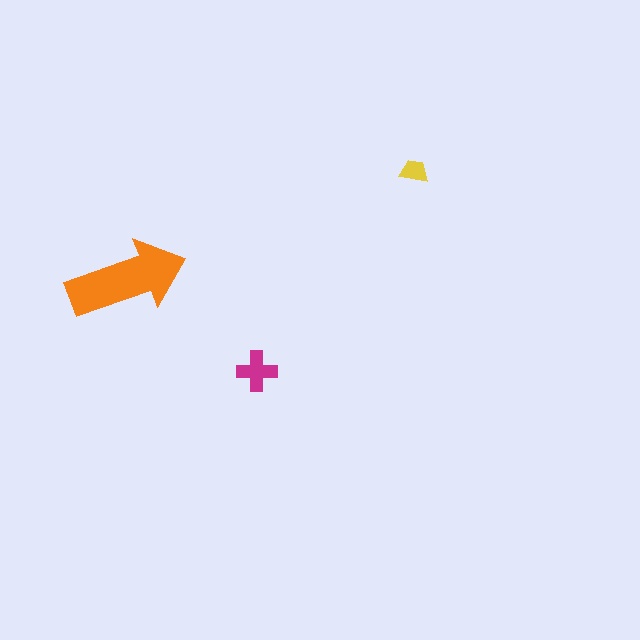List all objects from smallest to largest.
The yellow trapezoid, the magenta cross, the orange arrow.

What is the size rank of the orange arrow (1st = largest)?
1st.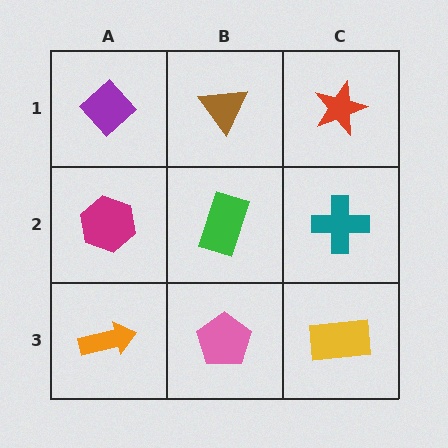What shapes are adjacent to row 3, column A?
A magenta hexagon (row 2, column A), a pink pentagon (row 3, column B).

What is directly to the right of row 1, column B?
A red star.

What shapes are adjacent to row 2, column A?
A purple diamond (row 1, column A), an orange arrow (row 3, column A), a green rectangle (row 2, column B).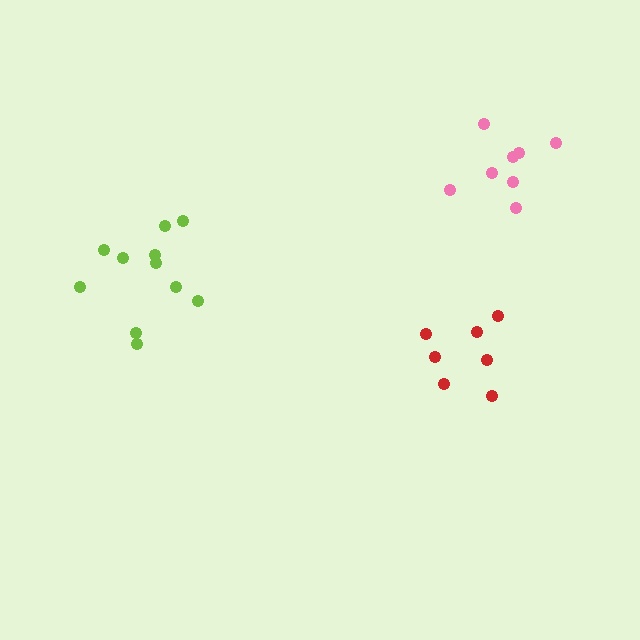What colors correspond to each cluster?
The clusters are colored: lime, pink, red.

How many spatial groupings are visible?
There are 3 spatial groupings.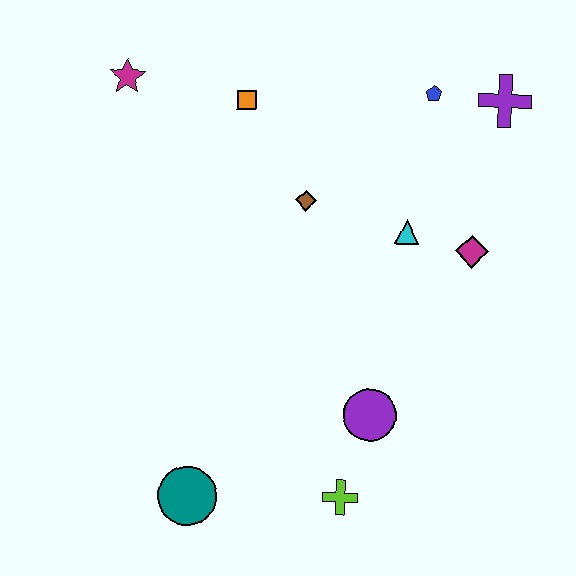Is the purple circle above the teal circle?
Yes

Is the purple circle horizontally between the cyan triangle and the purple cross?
No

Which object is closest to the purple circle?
The lime cross is closest to the purple circle.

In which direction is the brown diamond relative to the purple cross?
The brown diamond is to the left of the purple cross.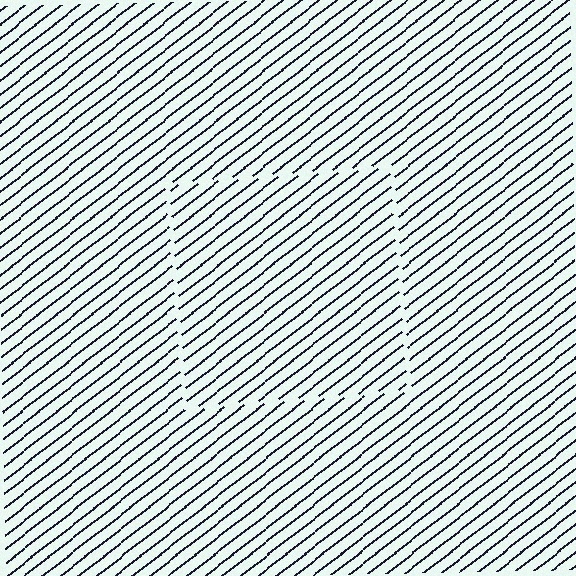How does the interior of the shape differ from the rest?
The interior of the shape contains the same grating, shifted by half a period — the contour is defined by the phase discontinuity where line-ends from the inner and outer gratings abut.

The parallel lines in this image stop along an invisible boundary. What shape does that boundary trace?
An illusory square. The interior of the shape contains the same grating, shifted by half a period — the contour is defined by the phase discontinuity where line-ends from the inner and outer gratings abut.